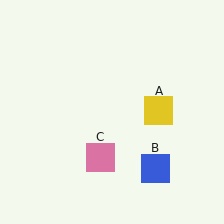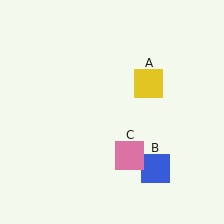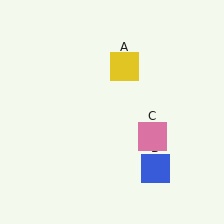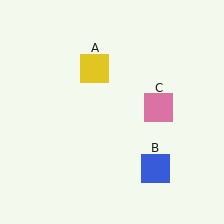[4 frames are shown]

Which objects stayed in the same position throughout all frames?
Blue square (object B) remained stationary.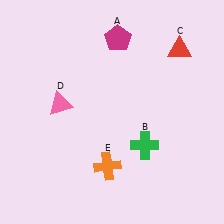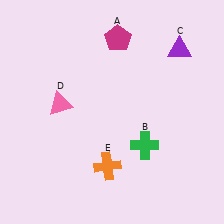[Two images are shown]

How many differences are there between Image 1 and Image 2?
There is 1 difference between the two images.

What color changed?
The triangle (C) changed from red in Image 1 to purple in Image 2.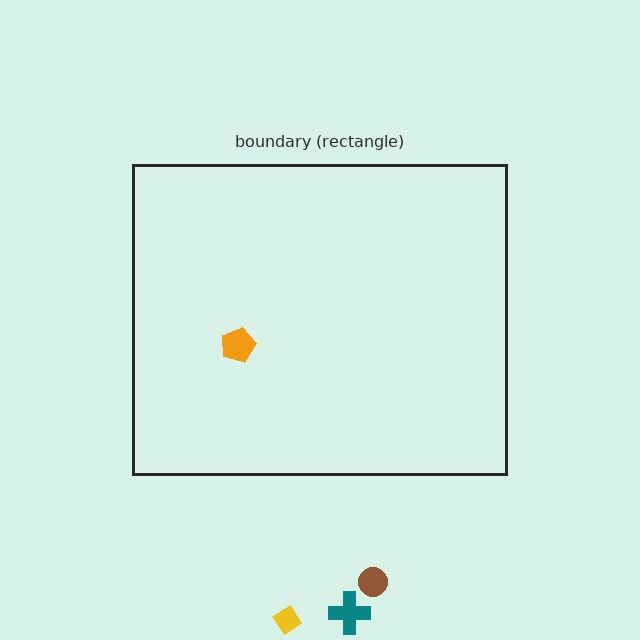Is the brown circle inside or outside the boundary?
Outside.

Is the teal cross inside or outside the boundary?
Outside.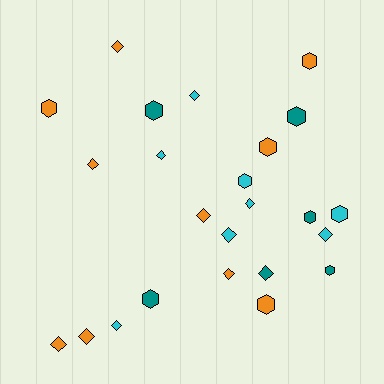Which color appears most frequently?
Orange, with 10 objects.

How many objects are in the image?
There are 24 objects.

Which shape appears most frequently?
Diamond, with 13 objects.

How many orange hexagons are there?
There are 4 orange hexagons.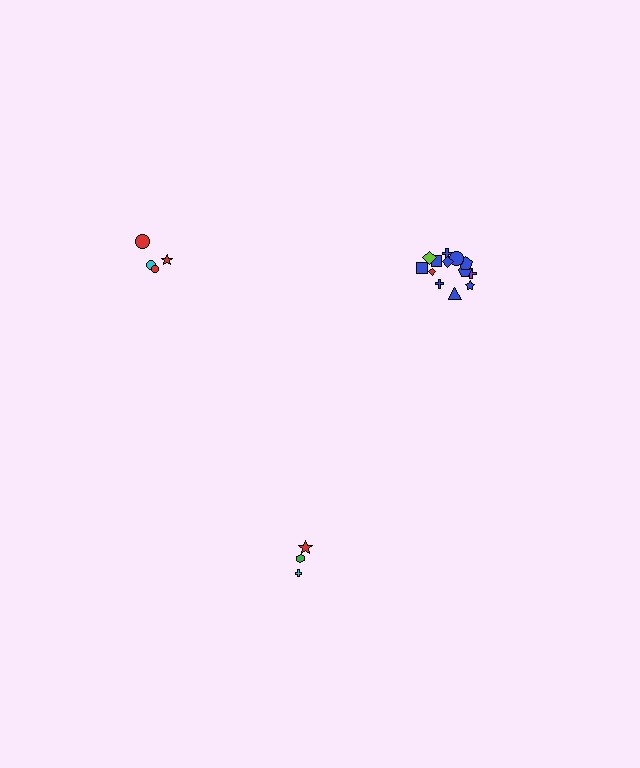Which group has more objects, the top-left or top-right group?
The top-right group.